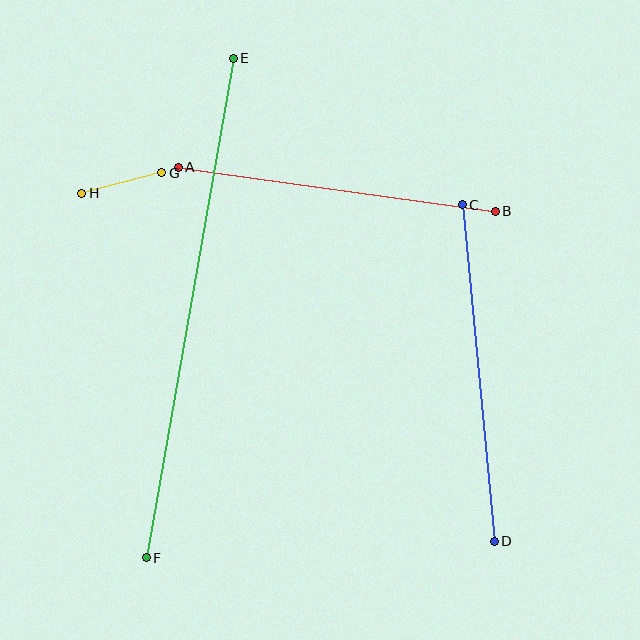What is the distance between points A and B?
The distance is approximately 320 pixels.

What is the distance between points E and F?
The distance is approximately 507 pixels.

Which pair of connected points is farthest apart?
Points E and F are farthest apart.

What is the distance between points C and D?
The distance is approximately 338 pixels.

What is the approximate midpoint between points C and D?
The midpoint is at approximately (478, 373) pixels.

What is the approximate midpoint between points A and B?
The midpoint is at approximately (337, 189) pixels.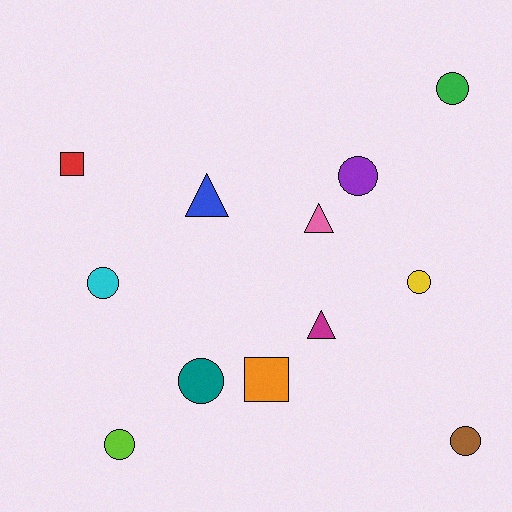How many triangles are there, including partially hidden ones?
There are 3 triangles.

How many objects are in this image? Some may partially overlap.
There are 12 objects.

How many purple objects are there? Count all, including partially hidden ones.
There is 1 purple object.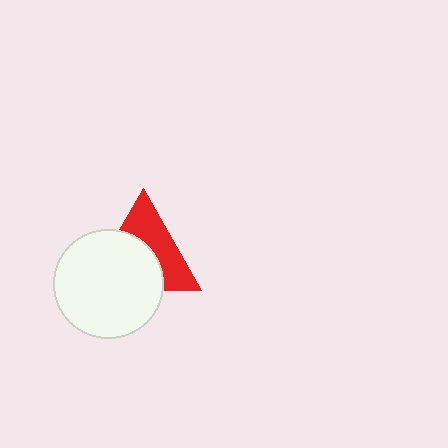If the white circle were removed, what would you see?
You would see the complete red triangle.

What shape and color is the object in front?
The object in front is a white circle.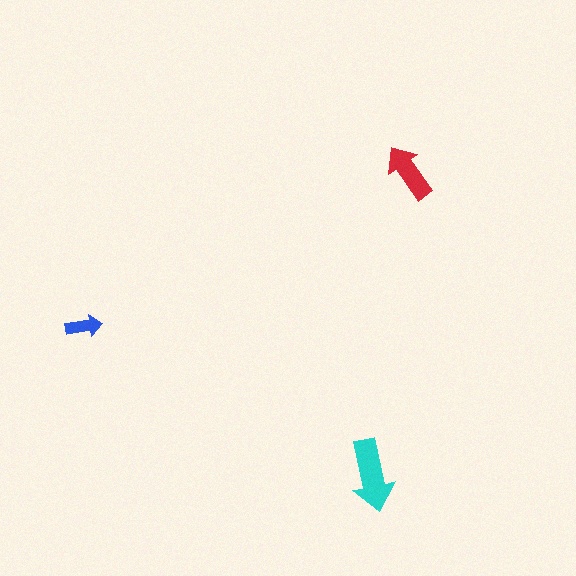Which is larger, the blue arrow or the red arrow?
The red one.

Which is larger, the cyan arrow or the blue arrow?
The cyan one.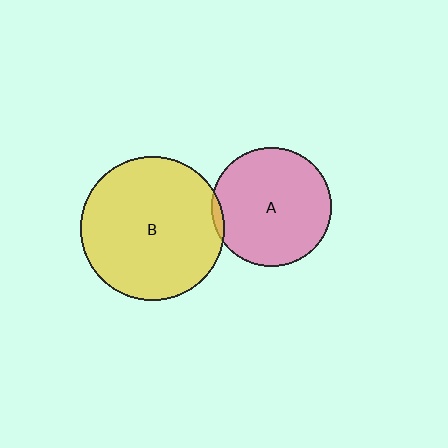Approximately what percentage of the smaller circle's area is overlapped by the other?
Approximately 5%.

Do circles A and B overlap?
Yes.